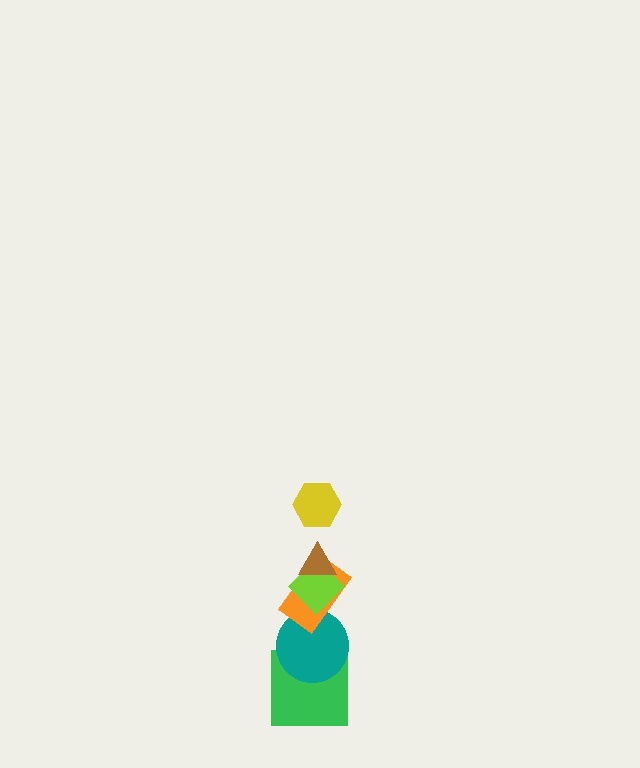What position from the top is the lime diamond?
The lime diamond is 3rd from the top.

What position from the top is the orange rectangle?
The orange rectangle is 4th from the top.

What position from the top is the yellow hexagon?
The yellow hexagon is 1st from the top.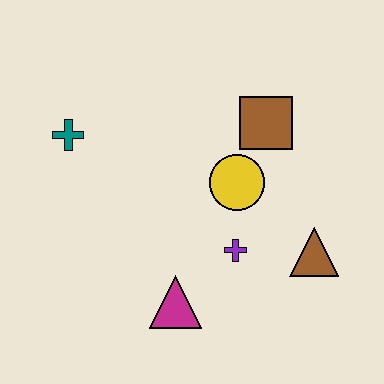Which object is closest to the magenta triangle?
The purple cross is closest to the magenta triangle.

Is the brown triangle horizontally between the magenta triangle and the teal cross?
No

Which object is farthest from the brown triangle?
The teal cross is farthest from the brown triangle.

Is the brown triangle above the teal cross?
No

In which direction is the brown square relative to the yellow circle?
The brown square is above the yellow circle.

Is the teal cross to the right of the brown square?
No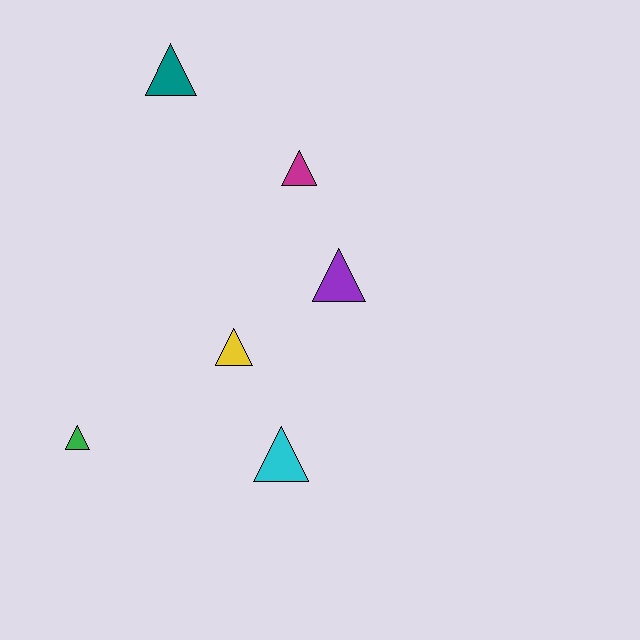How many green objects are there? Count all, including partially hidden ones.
There is 1 green object.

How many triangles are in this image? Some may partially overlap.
There are 6 triangles.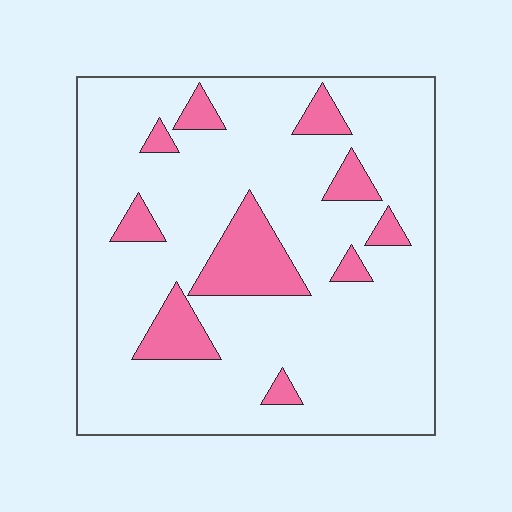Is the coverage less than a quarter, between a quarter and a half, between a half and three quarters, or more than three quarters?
Less than a quarter.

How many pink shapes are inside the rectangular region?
10.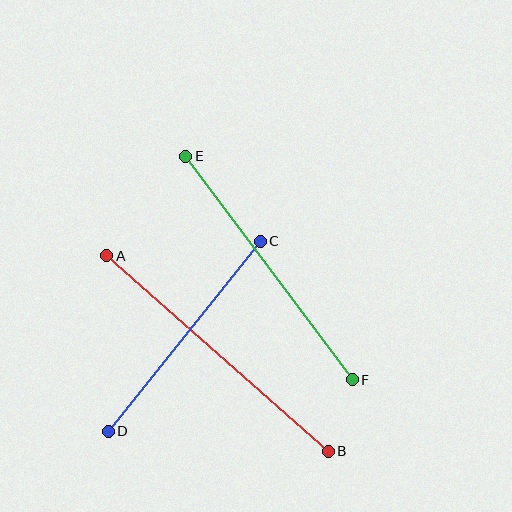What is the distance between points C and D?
The distance is approximately 243 pixels.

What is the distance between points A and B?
The distance is approximately 296 pixels.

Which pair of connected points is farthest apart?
Points A and B are farthest apart.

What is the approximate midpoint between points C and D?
The midpoint is at approximately (184, 336) pixels.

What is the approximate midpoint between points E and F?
The midpoint is at approximately (269, 268) pixels.